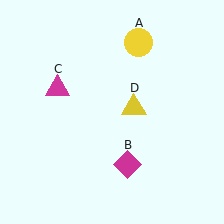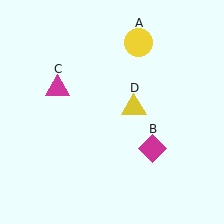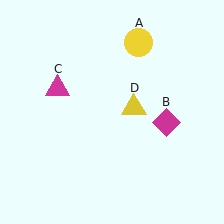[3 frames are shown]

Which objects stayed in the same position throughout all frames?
Yellow circle (object A) and magenta triangle (object C) and yellow triangle (object D) remained stationary.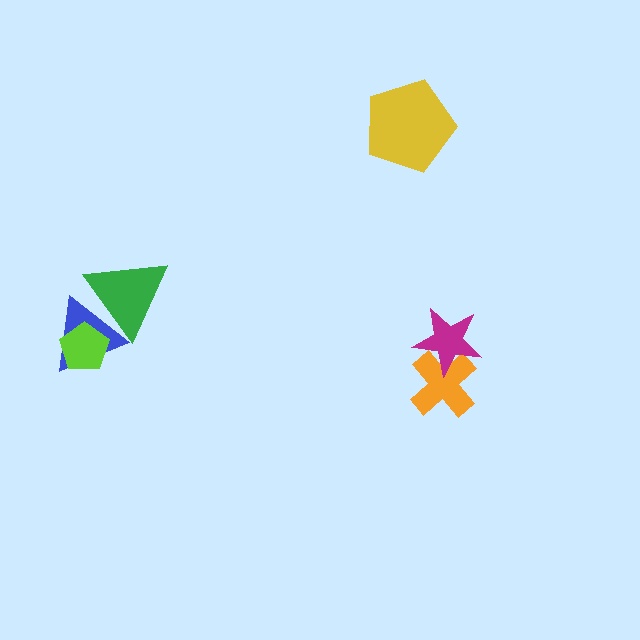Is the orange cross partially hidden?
Yes, it is partially covered by another shape.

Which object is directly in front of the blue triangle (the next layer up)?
The green triangle is directly in front of the blue triangle.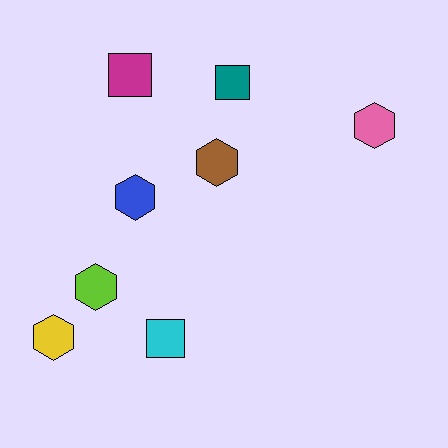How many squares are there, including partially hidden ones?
There are 3 squares.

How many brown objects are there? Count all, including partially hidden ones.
There is 1 brown object.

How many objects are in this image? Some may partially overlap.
There are 8 objects.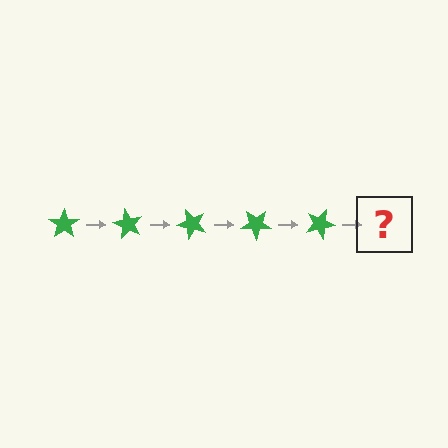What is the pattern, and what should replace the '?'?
The pattern is that the star rotates 60 degrees each step. The '?' should be a green star rotated 300 degrees.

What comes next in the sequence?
The next element should be a green star rotated 300 degrees.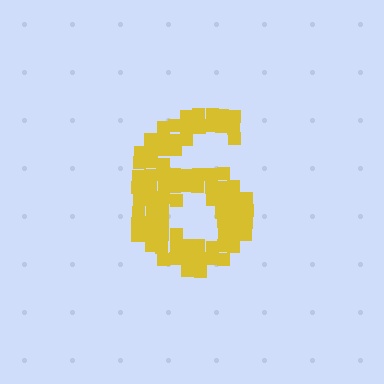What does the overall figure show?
The overall figure shows the digit 6.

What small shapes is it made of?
It is made of small squares.